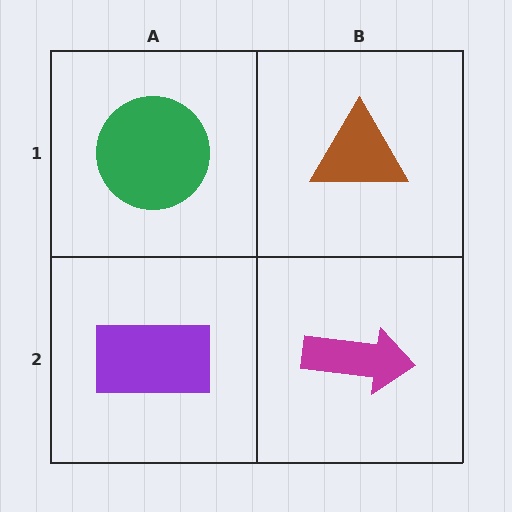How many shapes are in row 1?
2 shapes.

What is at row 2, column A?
A purple rectangle.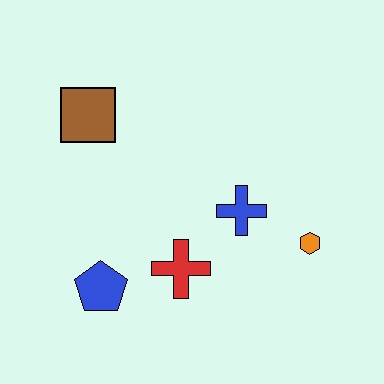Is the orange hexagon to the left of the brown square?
No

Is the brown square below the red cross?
No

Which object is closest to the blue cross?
The orange hexagon is closest to the blue cross.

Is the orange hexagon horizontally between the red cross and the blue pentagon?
No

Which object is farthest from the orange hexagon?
The brown square is farthest from the orange hexagon.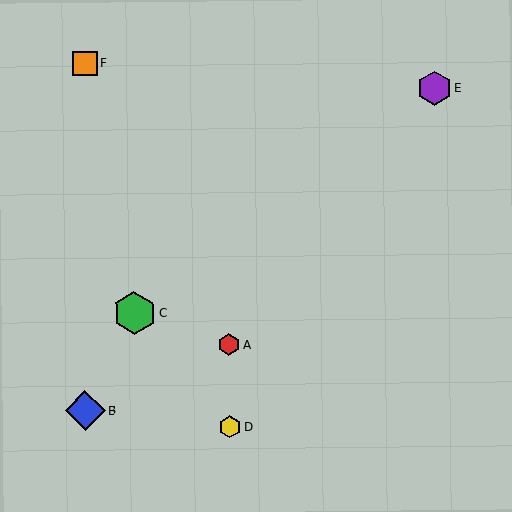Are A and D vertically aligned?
Yes, both are at x≈229.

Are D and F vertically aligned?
No, D is at x≈230 and F is at x≈85.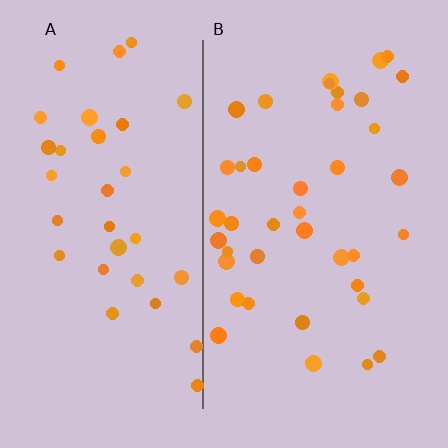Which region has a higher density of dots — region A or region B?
B (the right).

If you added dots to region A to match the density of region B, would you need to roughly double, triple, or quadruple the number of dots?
Approximately double.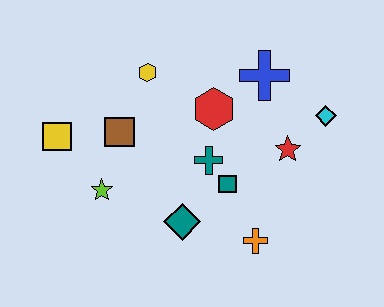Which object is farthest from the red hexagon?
The yellow square is farthest from the red hexagon.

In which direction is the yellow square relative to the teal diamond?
The yellow square is to the left of the teal diamond.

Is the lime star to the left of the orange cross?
Yes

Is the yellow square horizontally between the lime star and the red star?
No